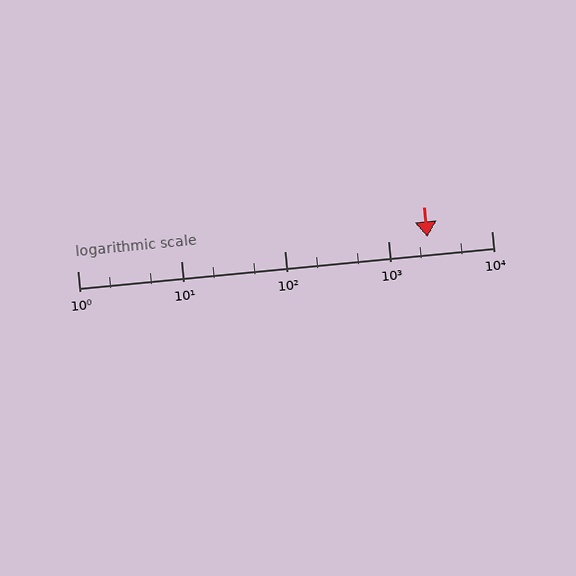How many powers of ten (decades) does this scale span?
The scale spans 4 decades, from 1 to 10000.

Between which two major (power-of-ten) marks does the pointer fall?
The pointer is between 1000 and 10000.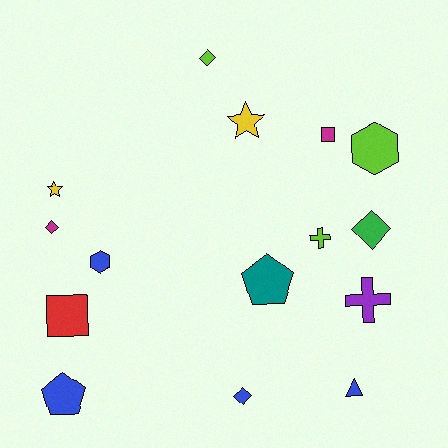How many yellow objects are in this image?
There are 2 yellow objects.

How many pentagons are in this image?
There are 2 pentagons.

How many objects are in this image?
There are 15 objects.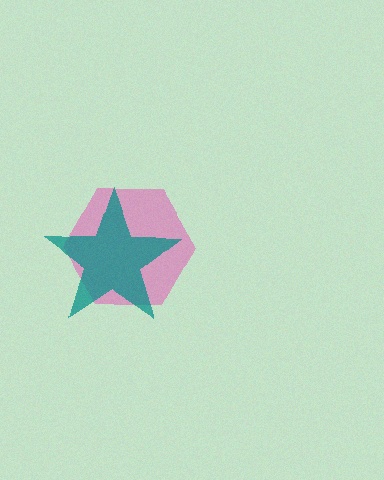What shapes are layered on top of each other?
The layered shapes are: a pink hexagon, a teal star.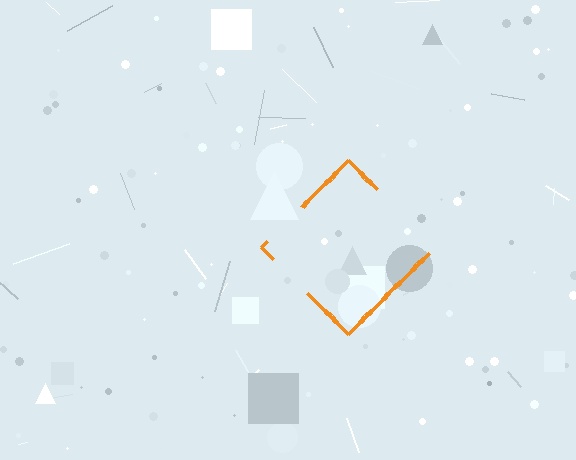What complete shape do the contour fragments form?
The contour fragments form a diamond.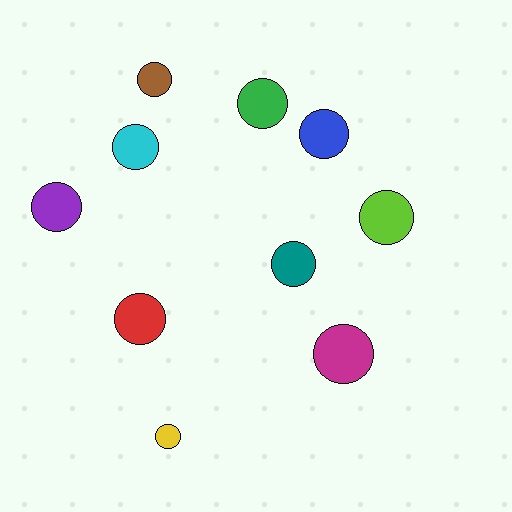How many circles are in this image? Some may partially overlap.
There are 10 circles.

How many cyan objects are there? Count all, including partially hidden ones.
There is 1 cyan object.